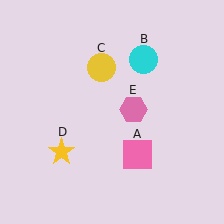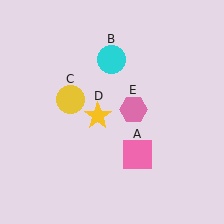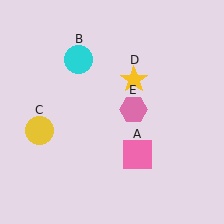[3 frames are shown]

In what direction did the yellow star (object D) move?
The yellow star (object D) moved up and to the right.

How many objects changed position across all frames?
3 objects changed position: cyan circle (object B), yellow circle (object C), yellow star (object D).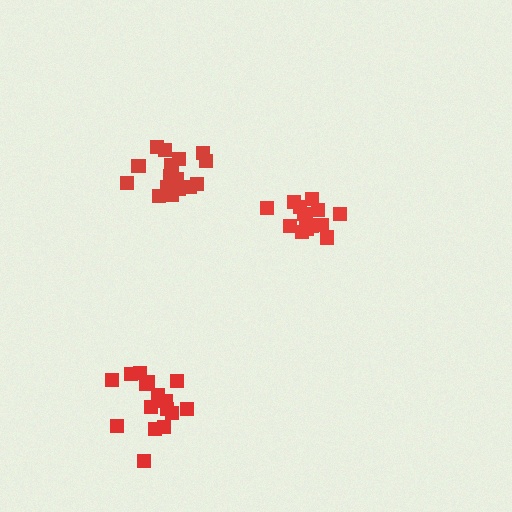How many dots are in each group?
Group 1: 15 dots, Group 2: 17 dots, Group 3: 17 dots (49 total).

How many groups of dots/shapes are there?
There are 3 groups.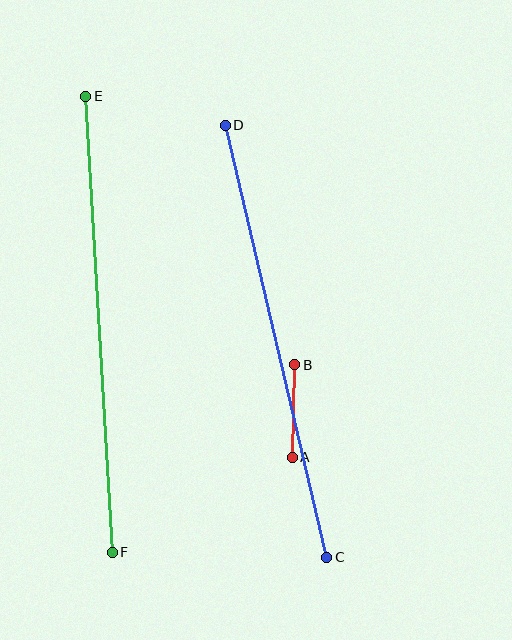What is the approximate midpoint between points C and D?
The midpoint is at approximately (276, 341) pixels.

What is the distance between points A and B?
The distance is approximately 93 pixels.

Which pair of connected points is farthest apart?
Points E and F are farthest apart.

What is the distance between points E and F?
The distance is approximately 457 pixels.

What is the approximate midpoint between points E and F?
The midpoint is at approximately (99, 324) pixels.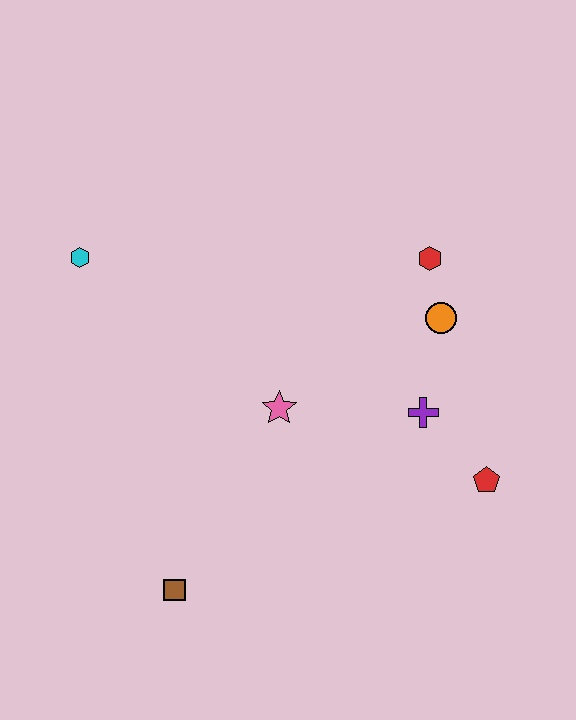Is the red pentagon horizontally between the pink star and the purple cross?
No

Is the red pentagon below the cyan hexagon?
Yes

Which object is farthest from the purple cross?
The cyan hexagon is farthest from the purple cross.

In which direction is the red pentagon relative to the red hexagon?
The red pentagon is below the red hexagon.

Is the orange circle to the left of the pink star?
No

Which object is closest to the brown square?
The pink star is closest to the brown square.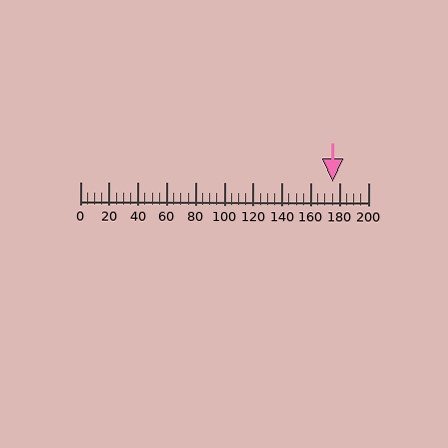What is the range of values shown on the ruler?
The ruler shows values from 0 to 200.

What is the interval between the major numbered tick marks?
The major tick marks are spaced 20 units apart.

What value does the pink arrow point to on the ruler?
The pink arrow points to approximately 175.